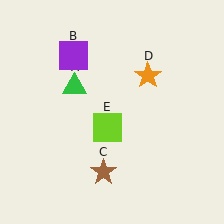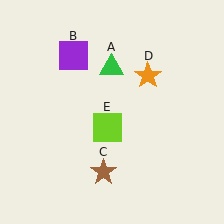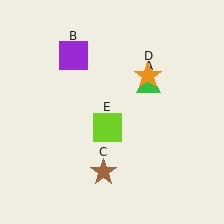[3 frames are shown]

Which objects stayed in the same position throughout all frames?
Purple square (object B) and brown star (object C) and orange star (object D) and lime square (object E) remained stationary.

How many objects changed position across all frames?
1 object changed position: green triangle (object A).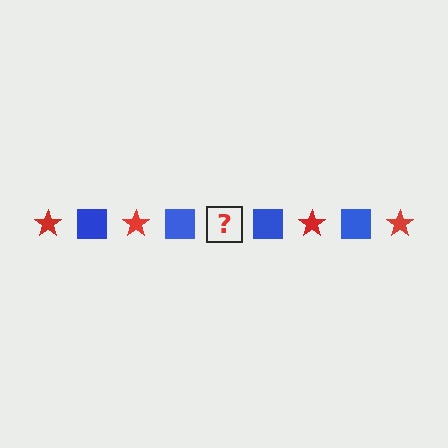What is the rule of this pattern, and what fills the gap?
The rule is that the pattern alternates between red star and blue square. The gap should be filled with a red star.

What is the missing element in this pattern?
The missing element is a red star.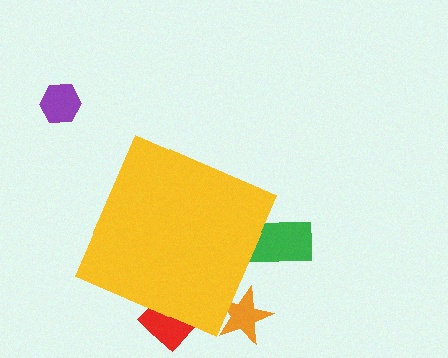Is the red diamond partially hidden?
Yes, the red diamond is partially hidden behind the yellow diamond.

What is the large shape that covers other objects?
A yellow diamond.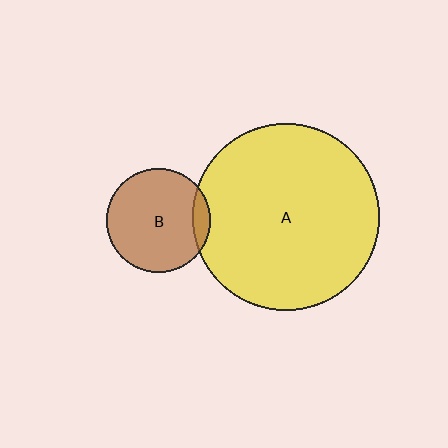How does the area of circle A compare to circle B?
Approximately 3.3 times.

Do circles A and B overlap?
Yes.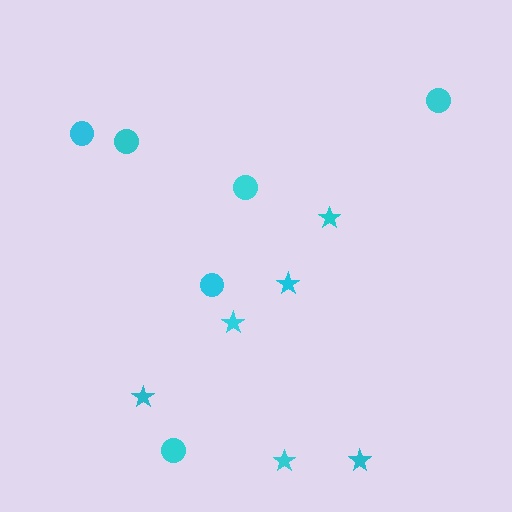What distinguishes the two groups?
There are 2 groups: one group of stars (6) and one group of circles (6).